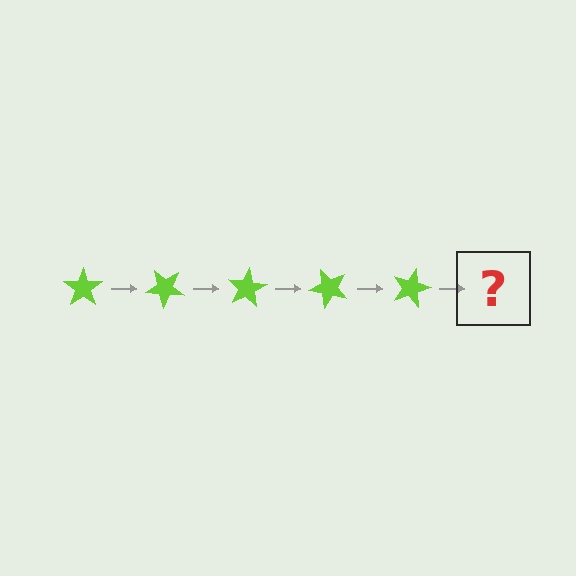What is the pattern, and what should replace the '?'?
The pattern is that the star rotates 40 degrees each step. The '?' should be a lime star rotated 200 degrees.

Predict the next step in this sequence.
The next step is a lime star rotated 200 degrees.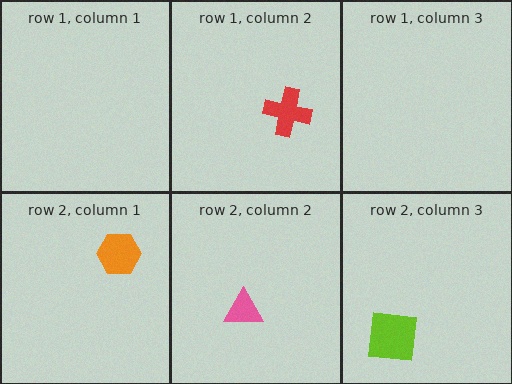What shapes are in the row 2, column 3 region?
The lime square.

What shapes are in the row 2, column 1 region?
The orange hexagon.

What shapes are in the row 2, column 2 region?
The pink triangle.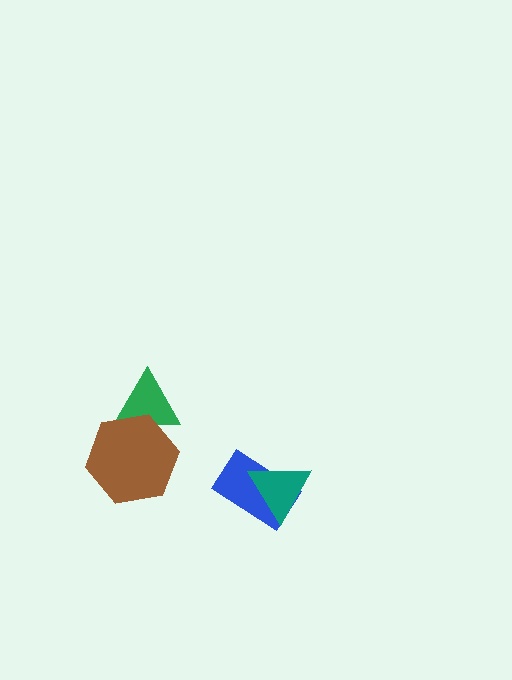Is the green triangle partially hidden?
Yes, it is partially covered by another shape.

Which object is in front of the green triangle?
The brown hexagon is in front of the green triangle.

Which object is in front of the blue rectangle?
The teal triangle is in front of the blue rectangle.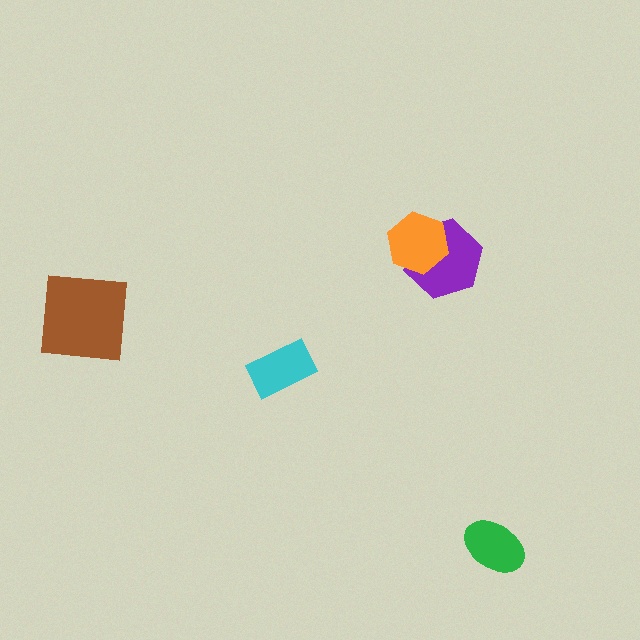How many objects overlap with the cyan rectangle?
0 objects overlap with the cyan rectangle.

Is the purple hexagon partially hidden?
Yes, it is partially covered by another shape.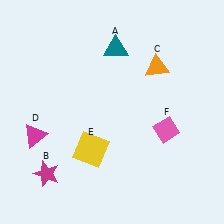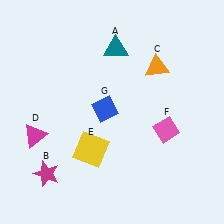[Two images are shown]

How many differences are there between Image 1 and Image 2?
There is 1 difference between the two images.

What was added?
A blue diamond (G) was added in Image 2.